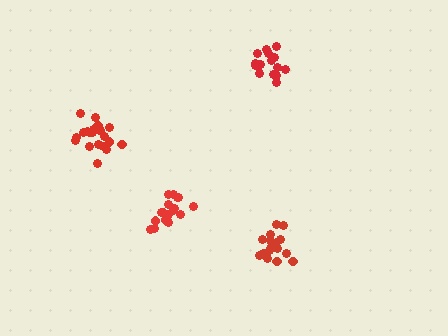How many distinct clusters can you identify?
There are 4 distinct clusters.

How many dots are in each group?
Group 1: 21 dots, Group 2: 17 dots, Group 3: 16 dots, Group 4: 16 dots (70 total).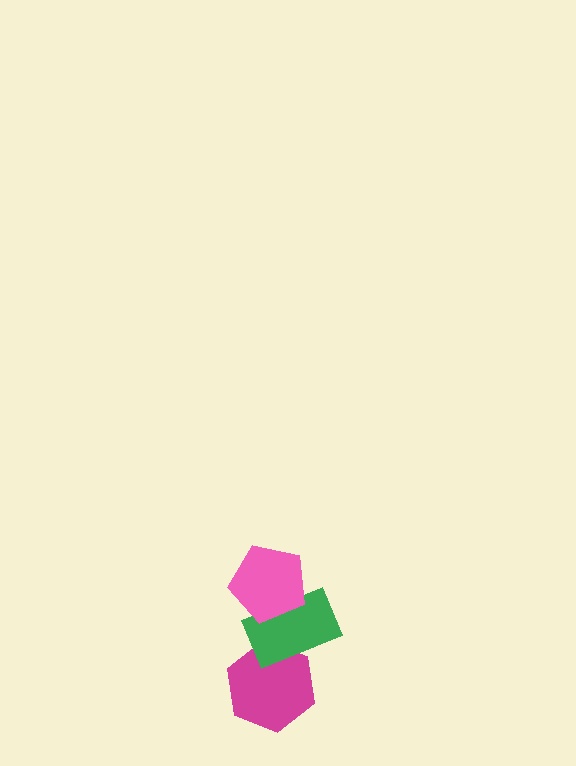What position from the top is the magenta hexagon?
The magenta hexagon is 3rd from the top.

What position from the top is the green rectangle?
The green rectangle is 2nd from the top.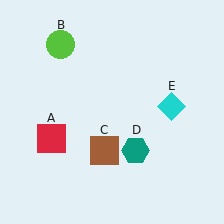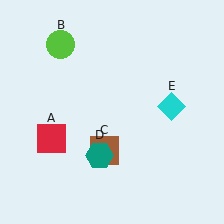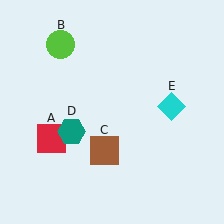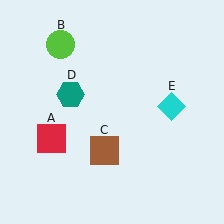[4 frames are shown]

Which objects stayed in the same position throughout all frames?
Red square (object A) and lime circle (object B) and brown square (object C) and cyan diamond (object E) remained stationary.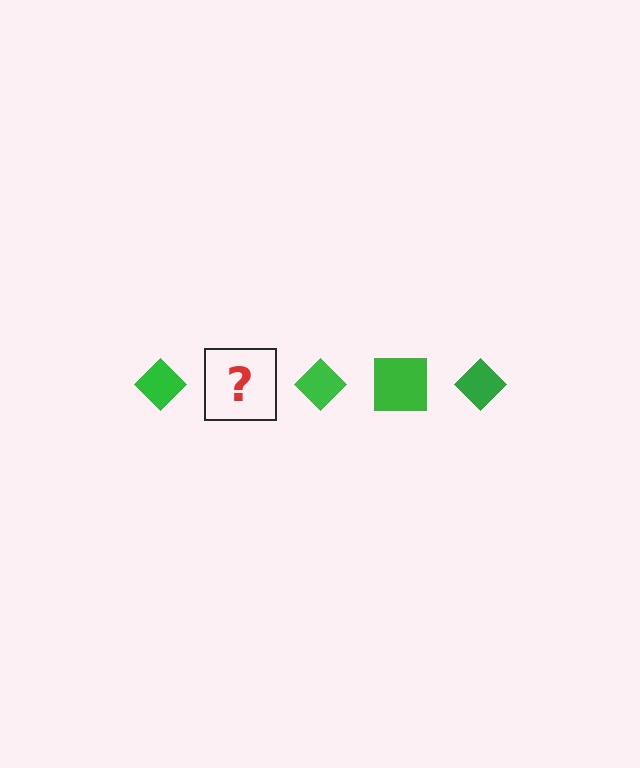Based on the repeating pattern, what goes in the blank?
The blank should be a green square.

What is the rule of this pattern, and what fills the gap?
The rule is that the pattern cycles through diamond, square shapes in green. The gap should be filled with a green square.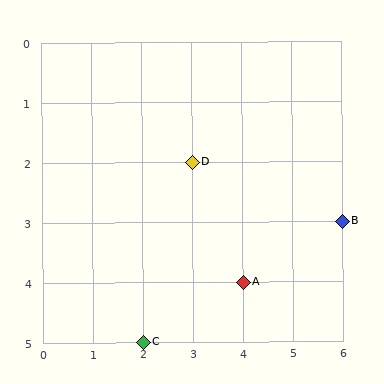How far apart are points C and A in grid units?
Points C and A are 2 columns and 1 row apart (about 2.2 grid units diagonally).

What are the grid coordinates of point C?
Point C is at grid coordinates (2, 5).